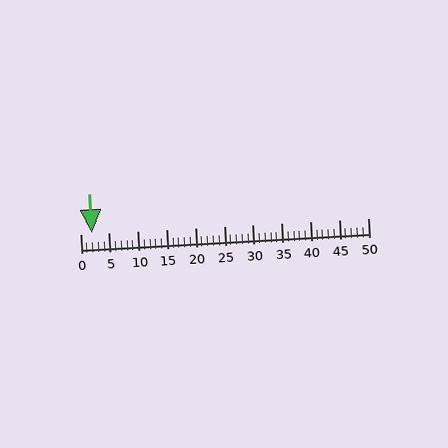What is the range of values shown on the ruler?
The ruler shows values from 0 to 50.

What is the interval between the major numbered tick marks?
The major tick marks are spaced 5 units apart.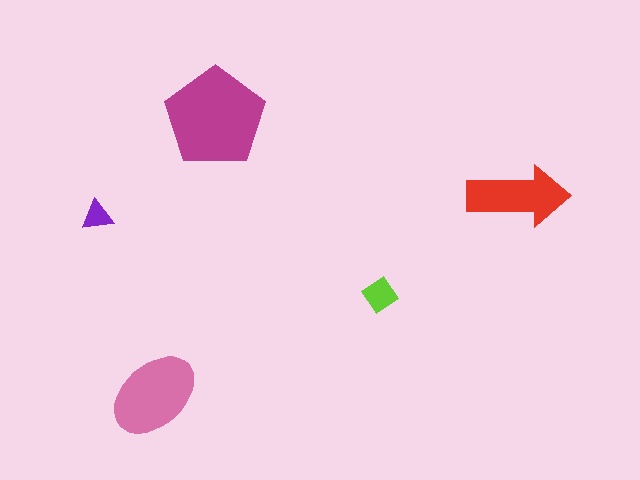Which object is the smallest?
The purple triangle.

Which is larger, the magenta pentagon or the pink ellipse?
The magenta pentagon.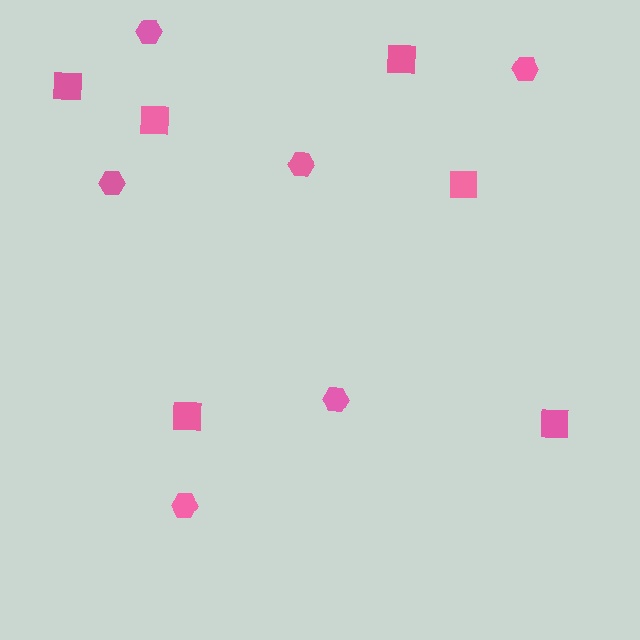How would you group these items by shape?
There are 2 groups: one group of hexagons (6) and one group of squares (6).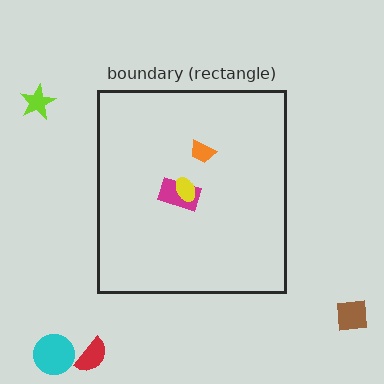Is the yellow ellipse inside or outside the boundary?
Inside.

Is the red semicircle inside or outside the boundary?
Outside.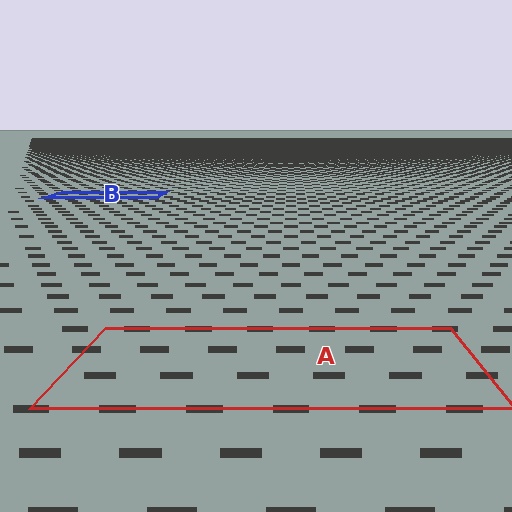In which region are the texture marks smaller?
The texture marks are smaller in region B, because it is farther away.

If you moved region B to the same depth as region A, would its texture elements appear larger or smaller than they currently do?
They would appear larger. At a closer depth, the same texture elements are projected at a bigger on-screen size.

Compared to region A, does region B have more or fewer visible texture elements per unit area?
Region B has more texture elements per unit area — they are packed more densely because it is farther away.